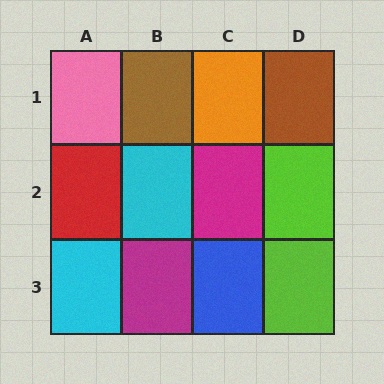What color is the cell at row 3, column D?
Lime.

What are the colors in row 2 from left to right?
Red, cyan, magenta, lime.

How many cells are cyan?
2 cells are cyan.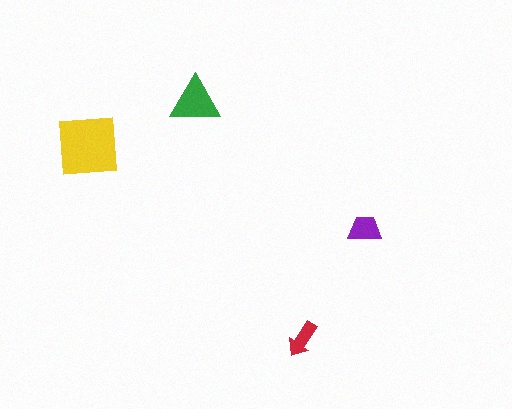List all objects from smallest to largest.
The red arrow, the purple trapezoid, the green triangle, the yellow square.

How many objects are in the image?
There are 4 objects in the image.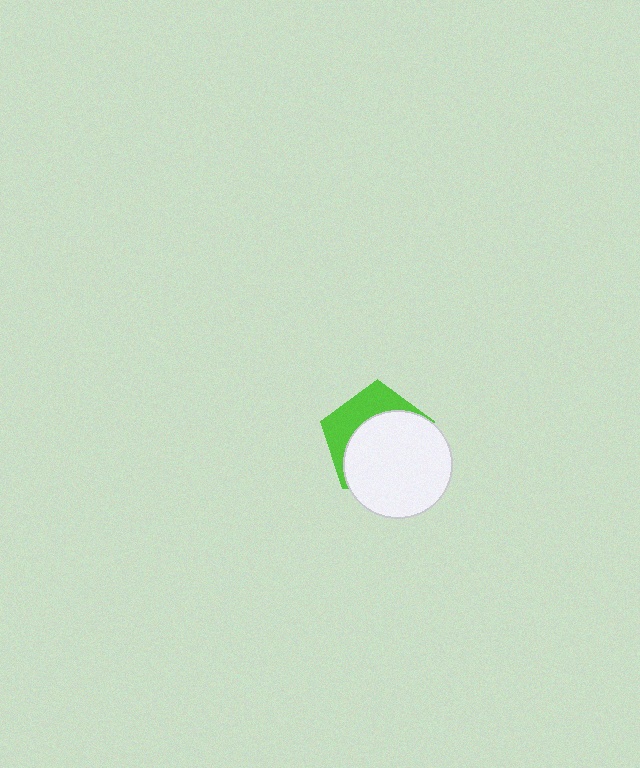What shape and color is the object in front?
The object in front is a white circle.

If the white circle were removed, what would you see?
You would see the complete lime pentagon.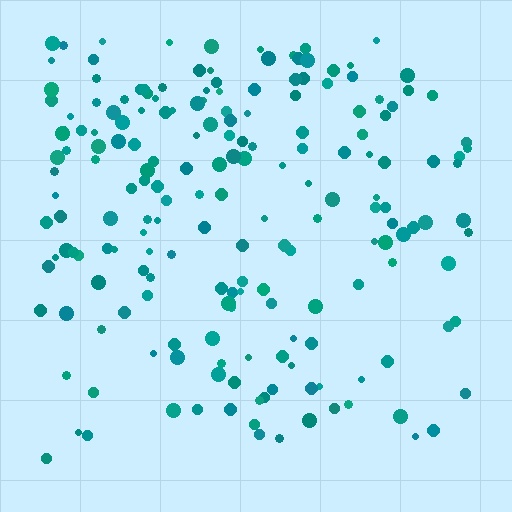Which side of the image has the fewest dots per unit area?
The bottom.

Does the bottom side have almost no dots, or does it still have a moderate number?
Still a moderate number, just noticeably fewer than the top.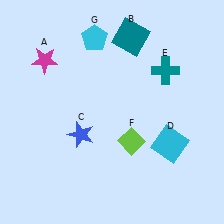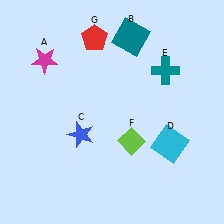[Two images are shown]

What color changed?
The pentagon (G) changed from cyan in Image 1 to red in Image 2.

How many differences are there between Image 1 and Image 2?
There is 1 difference between the two images.